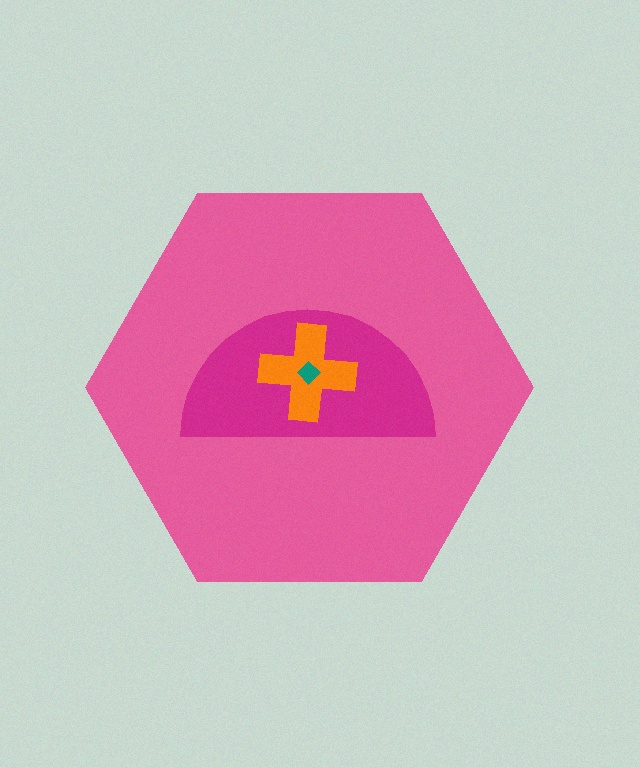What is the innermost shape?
The teal diamond.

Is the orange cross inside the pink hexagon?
Yes.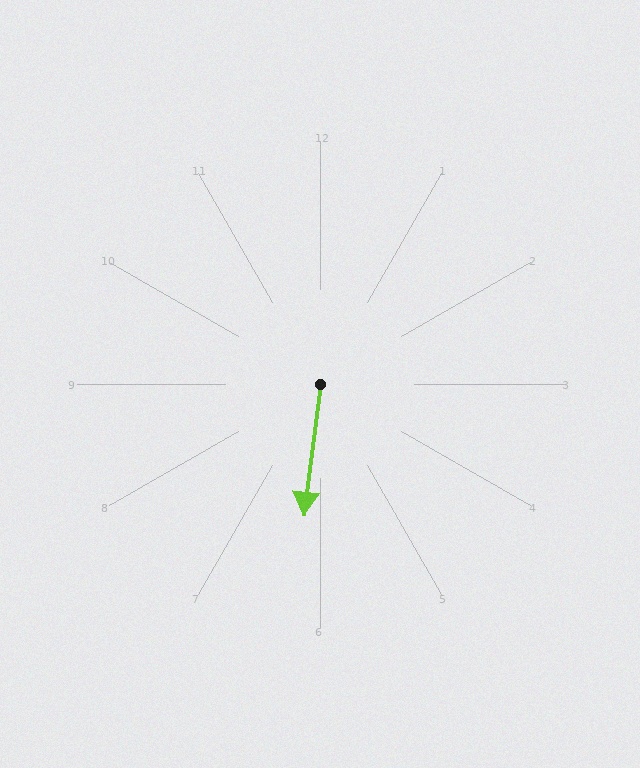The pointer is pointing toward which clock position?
Roughly 6 o'clock.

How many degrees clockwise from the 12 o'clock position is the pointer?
Approximately 187 degrees.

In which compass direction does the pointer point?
South.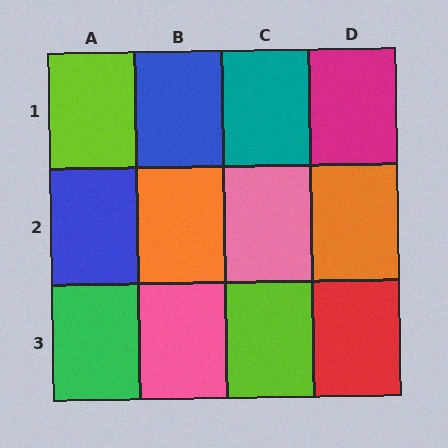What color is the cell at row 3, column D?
Red.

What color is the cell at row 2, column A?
Blue.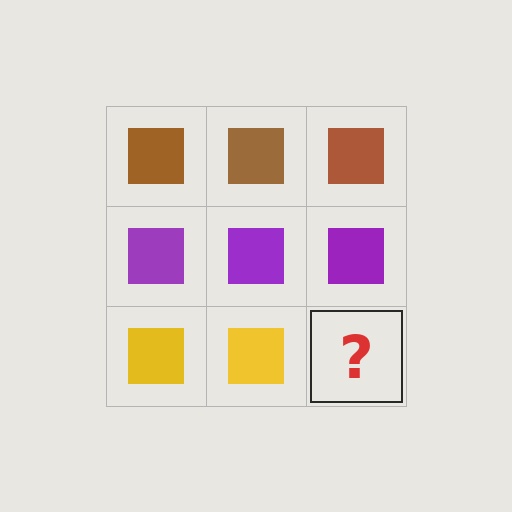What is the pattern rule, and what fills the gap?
The rule is that each row has a consistent color. The gap should be filled with a yellow square.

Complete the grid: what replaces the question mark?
The question mark should be replaced with a yellow square.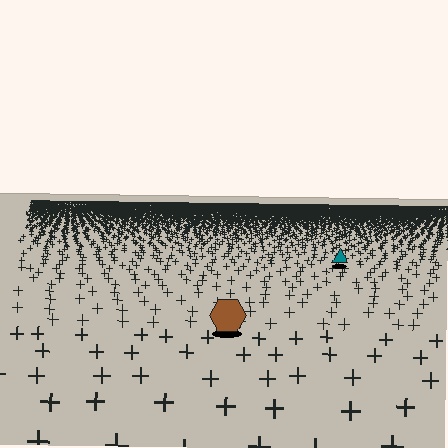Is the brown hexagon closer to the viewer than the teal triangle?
Yes. The brown hexagon is closer — you can tell from the texture gradient: the ground texture is coarser near it.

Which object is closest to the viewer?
The brown hexagon is closest. The texture marks near it are larger and more spread out.